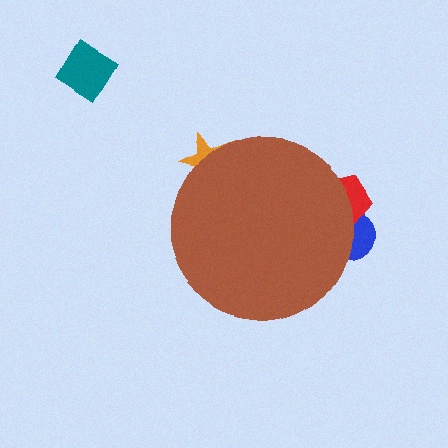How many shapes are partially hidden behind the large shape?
3 shapes are partially hidden.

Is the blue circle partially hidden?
Yes, the blue circle is partially hidden behind the brown circle.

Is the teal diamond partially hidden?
No, the teal diamond is fully visible.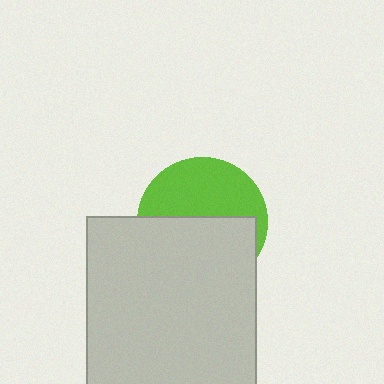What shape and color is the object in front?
The object in front is a light gray square.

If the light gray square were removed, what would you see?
You would see the complete lime circle.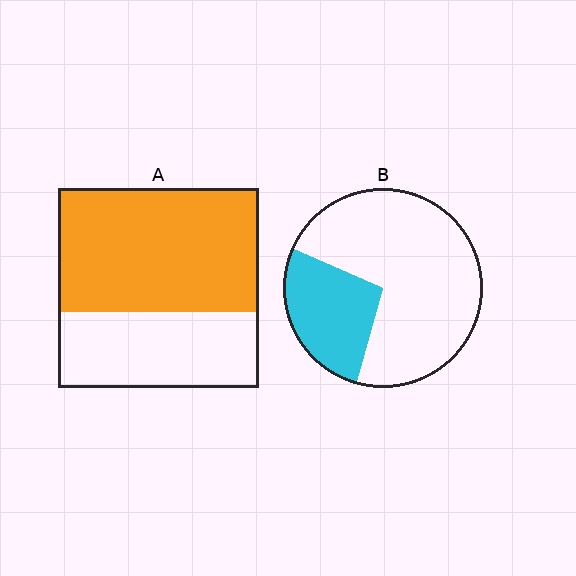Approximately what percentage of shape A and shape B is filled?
A is approximately 60% and B is approximately 25%.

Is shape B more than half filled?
No.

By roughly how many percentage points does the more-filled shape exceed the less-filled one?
By roughly 35 percentage points (A over B).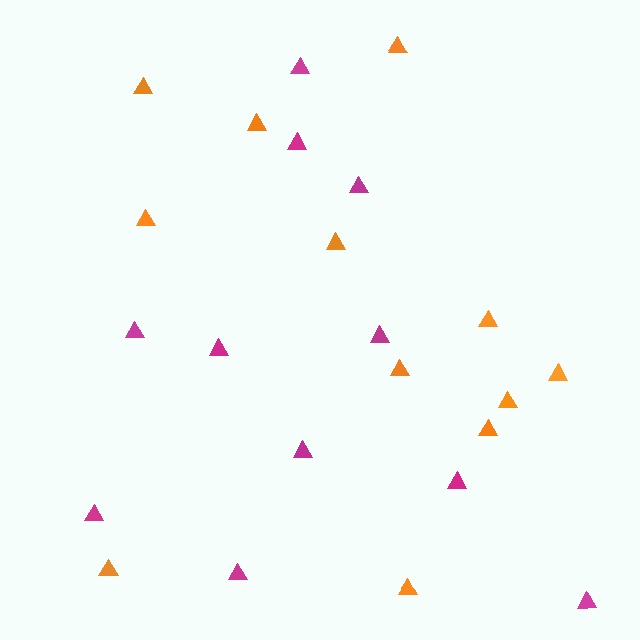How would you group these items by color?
There are 2 groups: one group of orange triangles (12) and one group of magenta triangles (11).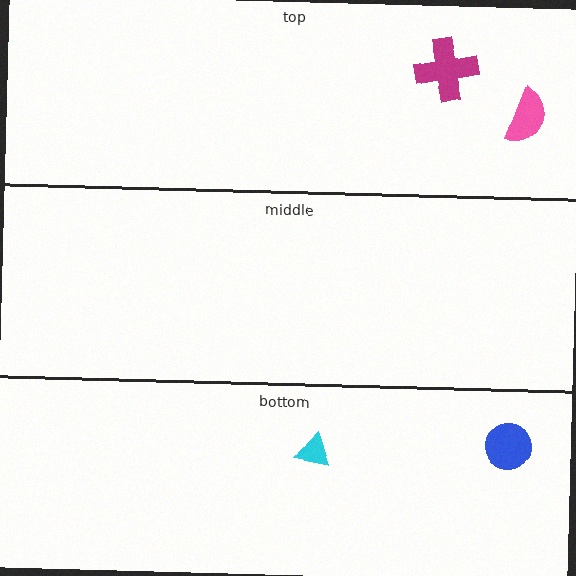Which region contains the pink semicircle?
The top region.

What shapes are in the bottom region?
The cyan triangle, the blue circle.